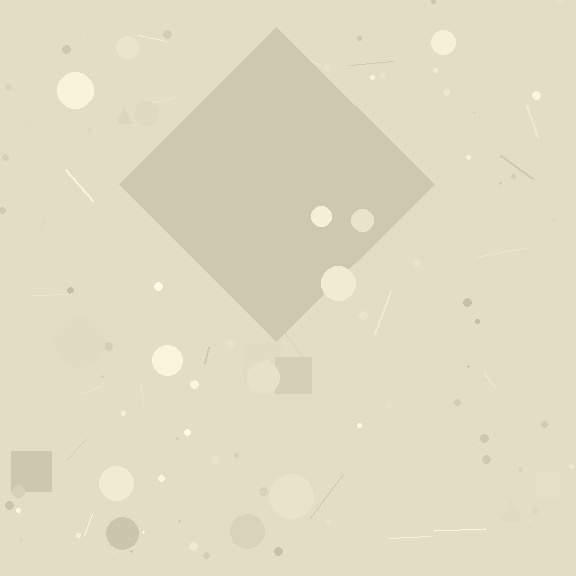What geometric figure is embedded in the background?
A diamond is embedded in the background.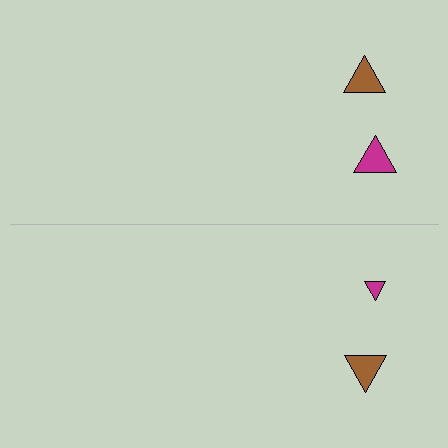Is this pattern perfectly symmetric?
No, the pattern is not perfectly symmetric. The magenta triangle on the bottom side has a different size than its mirror counterpart.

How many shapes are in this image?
There are 4 shapes in this image.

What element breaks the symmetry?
The magenta triangle on the bottom side has a different size than its mirror counterpart.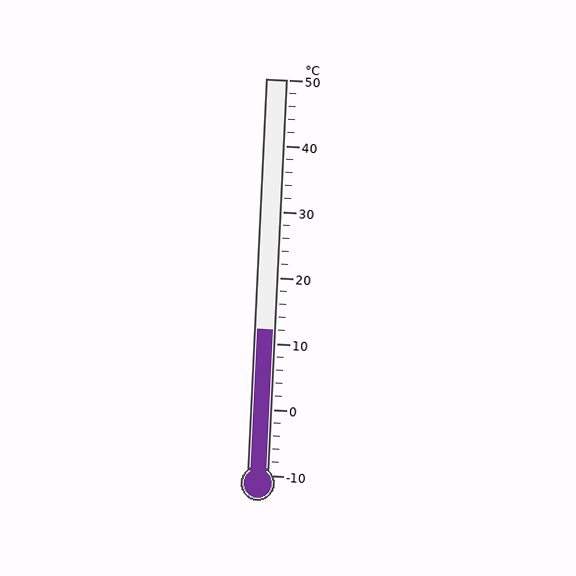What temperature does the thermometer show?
The thermometer shows approximately 12°C.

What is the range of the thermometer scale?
The thermometer scale ranges from -10°C to 50°C.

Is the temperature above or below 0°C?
The temperature is above 0°C.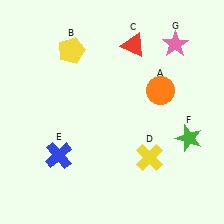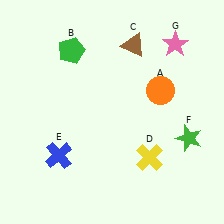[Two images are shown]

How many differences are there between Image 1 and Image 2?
There are 2 differences between the two images.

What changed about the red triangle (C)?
In Image 1, C is red. In Image 2, it changed to brown.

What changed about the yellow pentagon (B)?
In Image 1, B is yellow. In Image 2, it changed to green.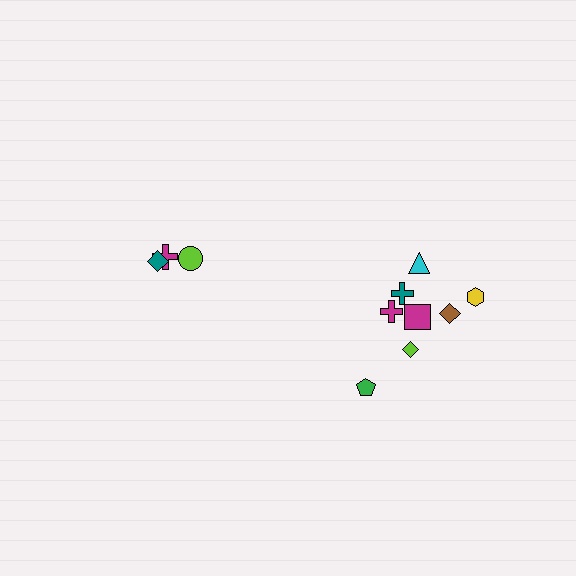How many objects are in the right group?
There are 8 objects.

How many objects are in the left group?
There are 3 objects.